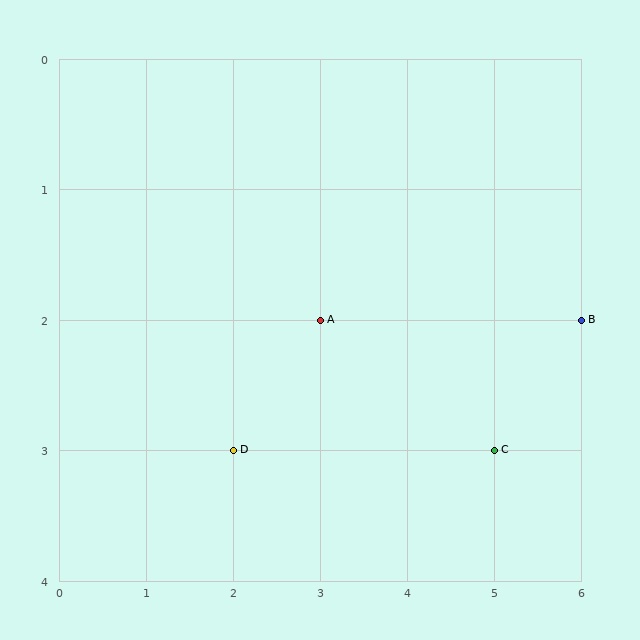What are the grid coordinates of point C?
Point C is at grid coordinates (5, 3).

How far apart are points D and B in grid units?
Points D and B are 4 columns and 1 row apart (about 4.1 grid units diagonally).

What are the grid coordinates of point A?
Point A is at grid coordinates (3, 2).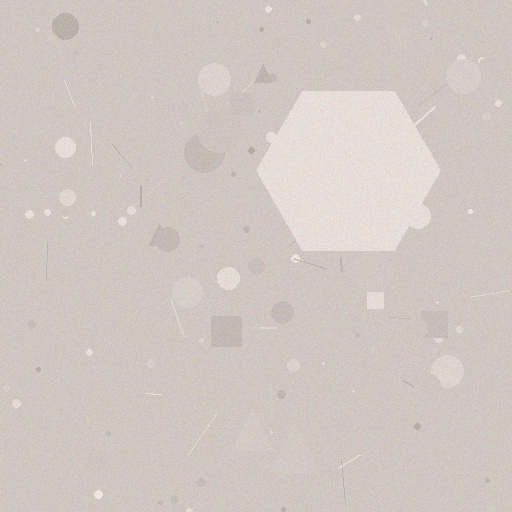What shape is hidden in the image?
A hexagon is hidden in the image.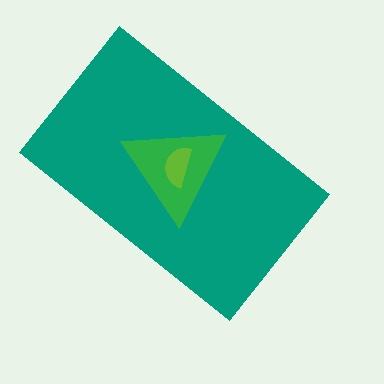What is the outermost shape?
The teal rectangle.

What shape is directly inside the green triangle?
The lime semicircle.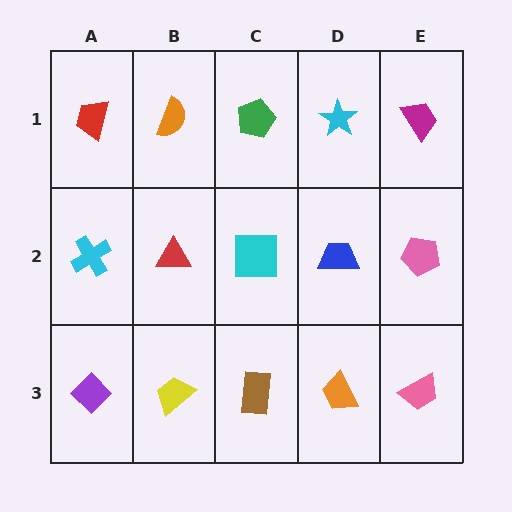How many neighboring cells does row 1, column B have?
3.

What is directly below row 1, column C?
A cyan square.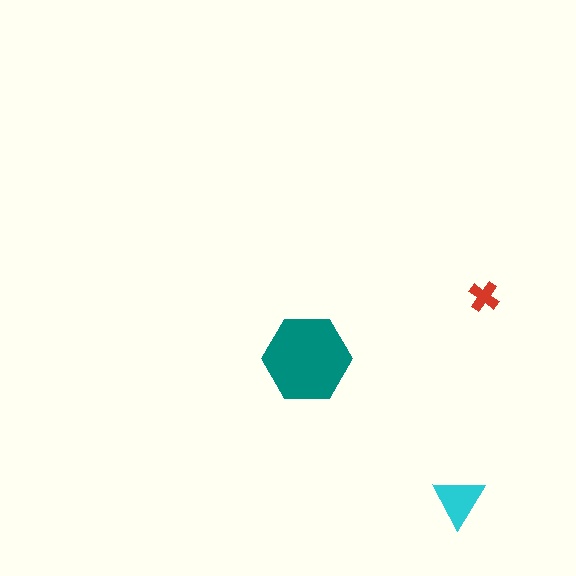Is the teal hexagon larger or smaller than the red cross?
Larger.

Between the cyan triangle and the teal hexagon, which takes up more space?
The teal hexagon.